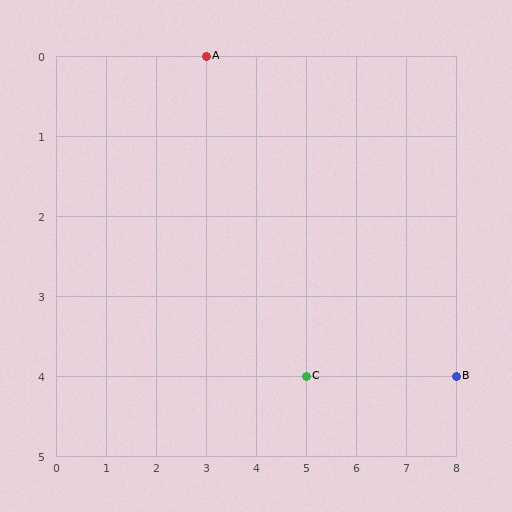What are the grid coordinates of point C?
Point C is at grid coordinates (5, 4).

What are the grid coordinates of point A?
Point A is at grid coordinates (3, 0).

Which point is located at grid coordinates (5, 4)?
Point C is at (5, 4).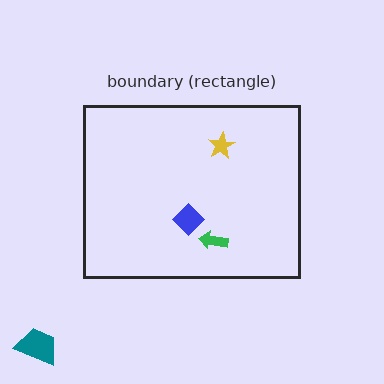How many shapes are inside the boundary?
3 inside, 1 outside.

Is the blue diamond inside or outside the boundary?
Inside.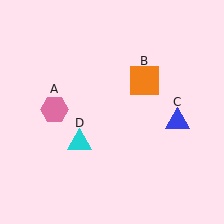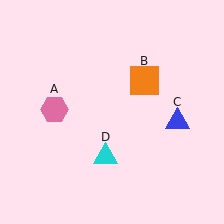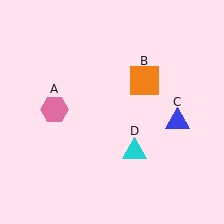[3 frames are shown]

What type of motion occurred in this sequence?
The cyan triangle (object D) rotated counterclockwise around the center of the scene.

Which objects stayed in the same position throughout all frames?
Pink hexagon (object A) and orange square (object B) and blue triangle (object C) remained stationary.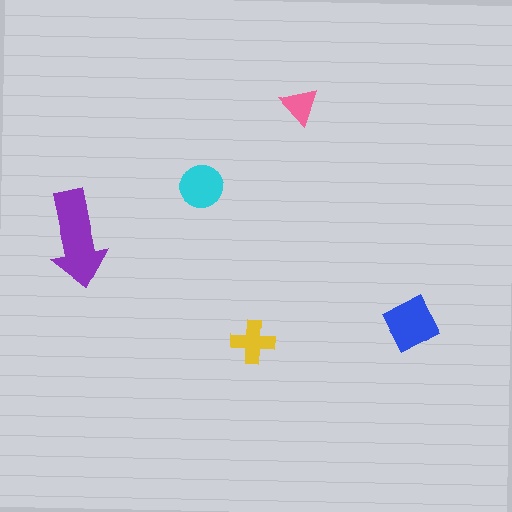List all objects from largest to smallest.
The purple arrow, the blue diamond, the cyan circle, the yellow cross, the pink triangle.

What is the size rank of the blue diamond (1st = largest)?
2nd.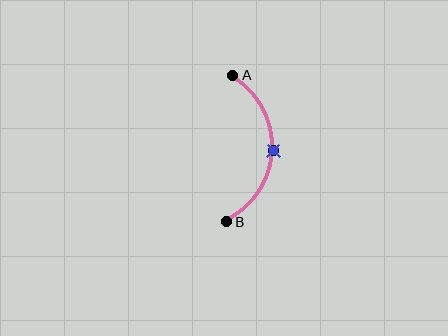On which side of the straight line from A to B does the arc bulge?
The arc bulges to the right of the straight line connecting A and B.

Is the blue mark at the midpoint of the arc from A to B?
Yes. The blue mark lies on the arc at equal arc-length from both A and B — it is the arc midpoint.